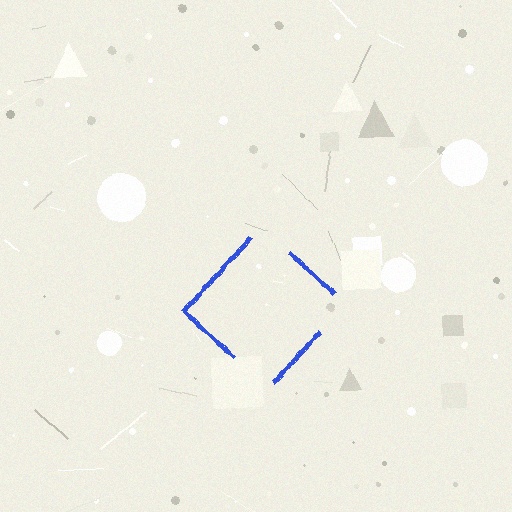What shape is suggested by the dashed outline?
The dashed outline suggests a diamond.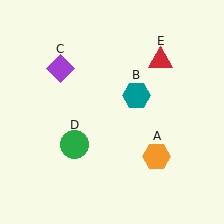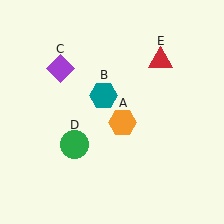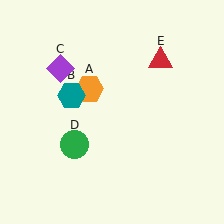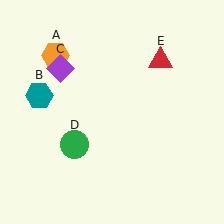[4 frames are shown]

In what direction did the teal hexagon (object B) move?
The teal hexagon (object B) moved left.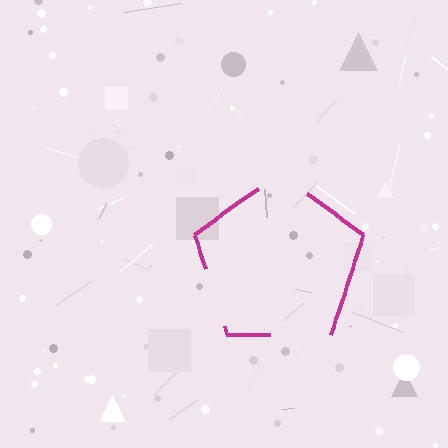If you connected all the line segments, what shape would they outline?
They would outline a pentagon.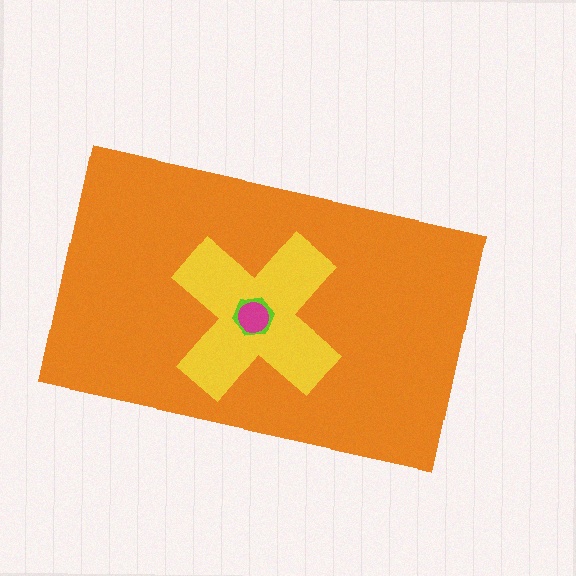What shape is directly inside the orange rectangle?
The yellow cross.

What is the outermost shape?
The orange rectangle.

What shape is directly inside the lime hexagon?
The magenta circle.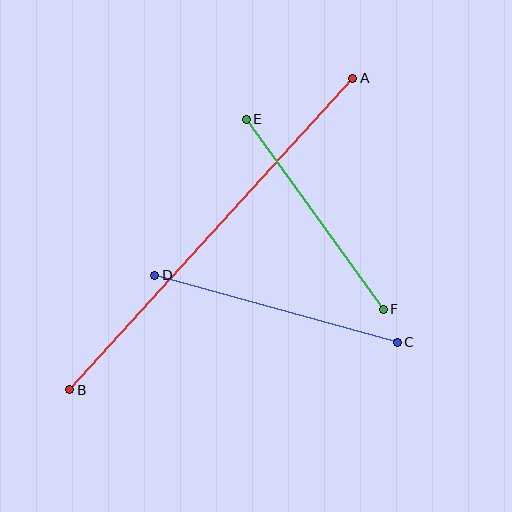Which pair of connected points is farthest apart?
Points A and B are farthest apart.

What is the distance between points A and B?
The distance is approximately 421 pixels.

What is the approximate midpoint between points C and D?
The midpoint is at approximately (276, 309) pixels.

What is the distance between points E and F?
The distance is approximately 234 pixels.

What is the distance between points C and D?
The distance is approximately 252 pixels.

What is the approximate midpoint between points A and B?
The midpoint is at approximately (211, 234) pixels.